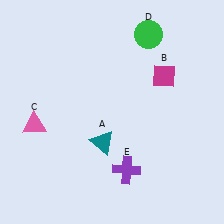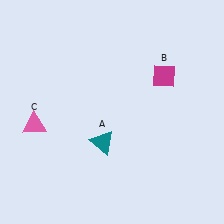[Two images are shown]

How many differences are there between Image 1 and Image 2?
There are 2 differences between the two images.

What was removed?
The purple cross (E), the green circle (D) were removed in Image 2.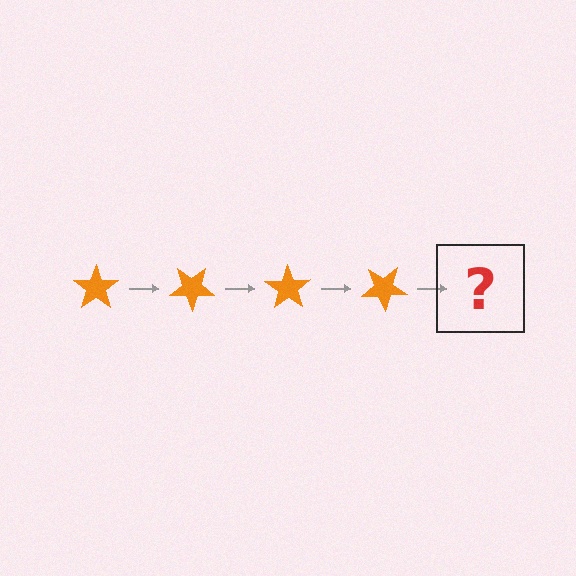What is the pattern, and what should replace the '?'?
The pattern is that the star rotates 35 degrees each step. The '?' should be an orange star rotated 140 degrees.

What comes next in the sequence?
The next element should be an orange star rotated 140 degrees.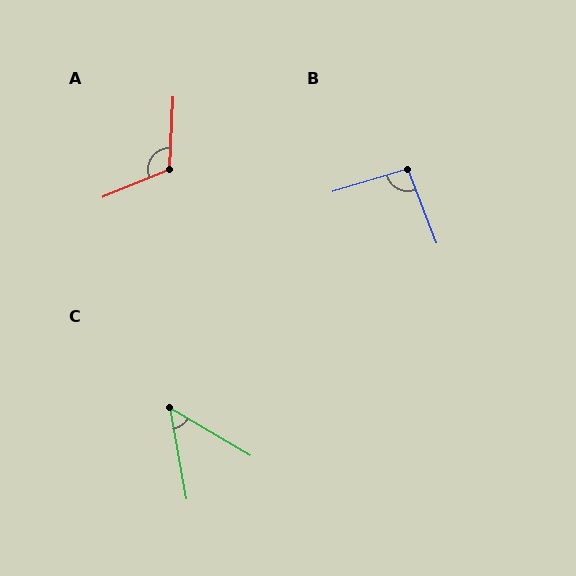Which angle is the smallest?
C, at approximately 49 degrees.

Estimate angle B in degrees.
Approximately 94 degrees.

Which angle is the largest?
A, at approximately 115 degrees.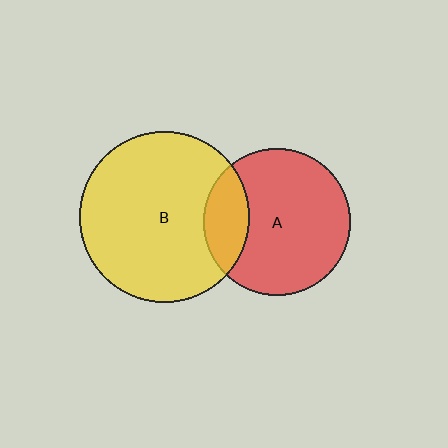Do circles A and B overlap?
Yes.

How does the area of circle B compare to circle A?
Approximately 1.3 times.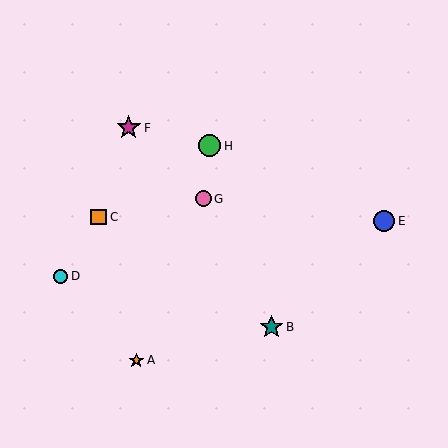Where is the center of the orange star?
The center of the orange star is at (136, 360).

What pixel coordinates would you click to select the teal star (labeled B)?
Click at (272, 327) to select the teal star B.